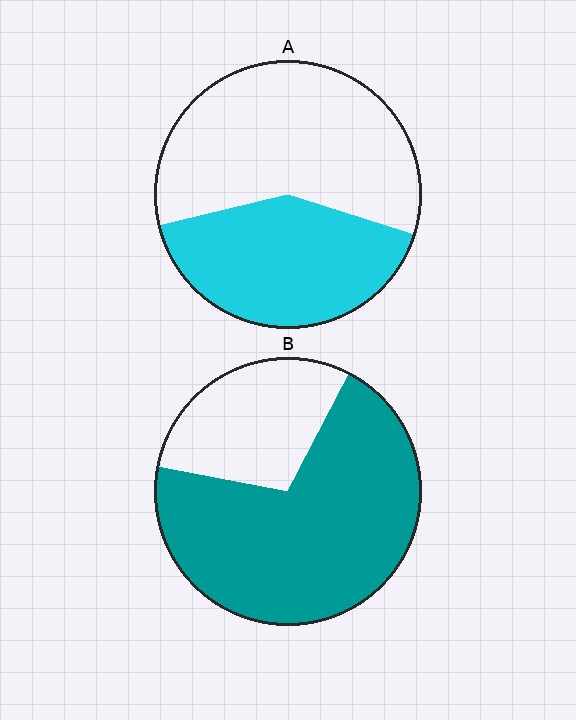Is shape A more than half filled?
No.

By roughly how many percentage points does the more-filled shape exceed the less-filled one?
By roughly 30 percentage points (B over A).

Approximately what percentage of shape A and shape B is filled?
A is approximately 40% and B is approximately 70%.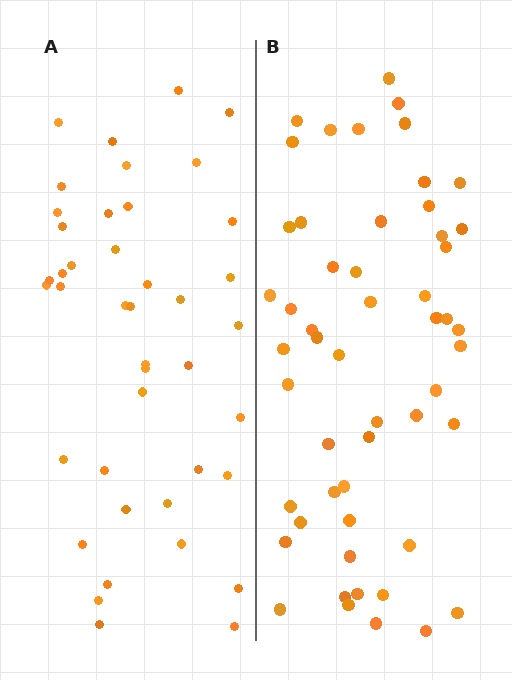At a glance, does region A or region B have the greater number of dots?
Region B (the right region) has more dots.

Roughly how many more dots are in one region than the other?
Region B has roughly 12 or so more dots than region A.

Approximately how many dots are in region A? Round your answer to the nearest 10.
About 40 dots. (The exact count is 42, which rounds to 40.)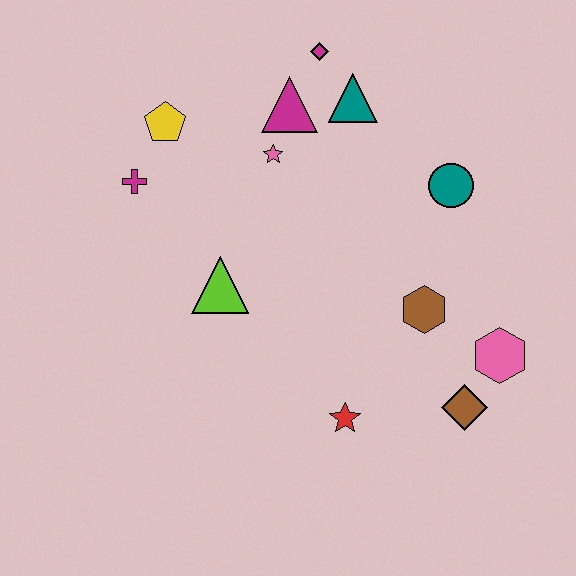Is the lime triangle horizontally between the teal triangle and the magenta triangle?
No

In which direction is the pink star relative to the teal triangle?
The pink star is to the left of the teal triangle.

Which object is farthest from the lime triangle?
The pink hexagon is farthest from the lime triangle.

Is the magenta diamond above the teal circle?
Yes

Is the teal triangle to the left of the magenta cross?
No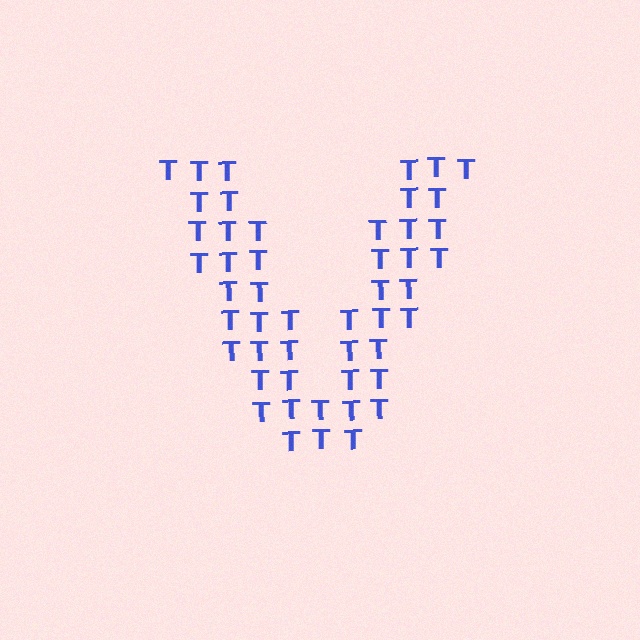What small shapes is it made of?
It is made of small letter T's.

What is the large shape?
The large shape is the letter V.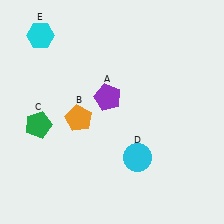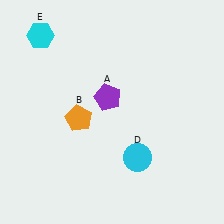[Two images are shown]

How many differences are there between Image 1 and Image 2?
There is 1 difference between the two images.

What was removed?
The green pentagon (C) was removed in Image 2.